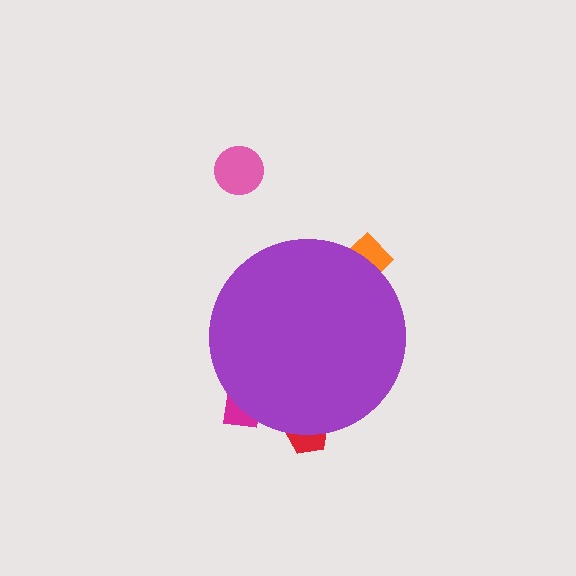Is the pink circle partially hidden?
No, the pink circle is fully visible.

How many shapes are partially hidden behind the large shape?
3 shapes are partially hidden.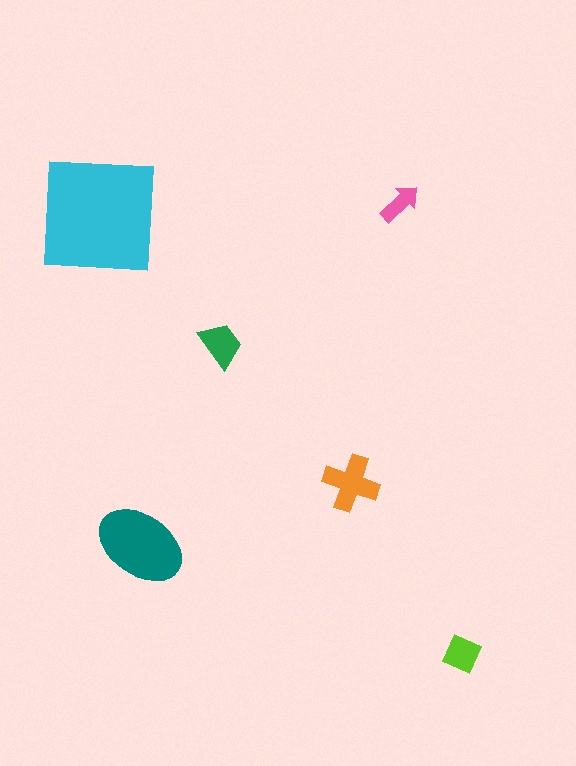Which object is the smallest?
The pink arrow.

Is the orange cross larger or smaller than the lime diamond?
Larger.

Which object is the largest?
The cyan square.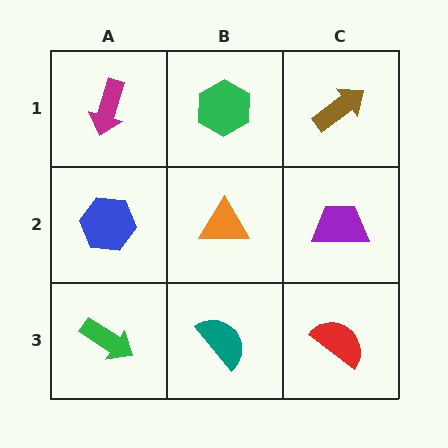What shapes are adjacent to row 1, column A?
A blue hexagon (row 2, column A), a green hexagon (row 1, column B).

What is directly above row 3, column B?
An orange triangle.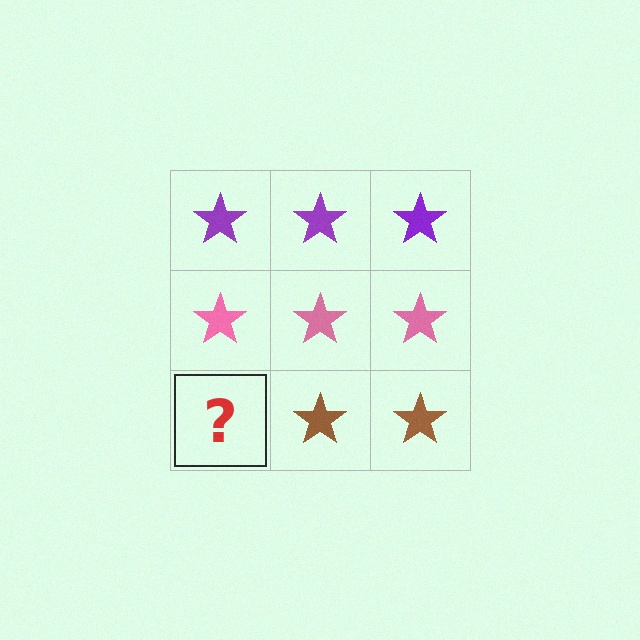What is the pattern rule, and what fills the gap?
The rule is that each row has a consistent color. The gap should be filled with a brown star.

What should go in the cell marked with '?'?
The missing cell should contain a brown star.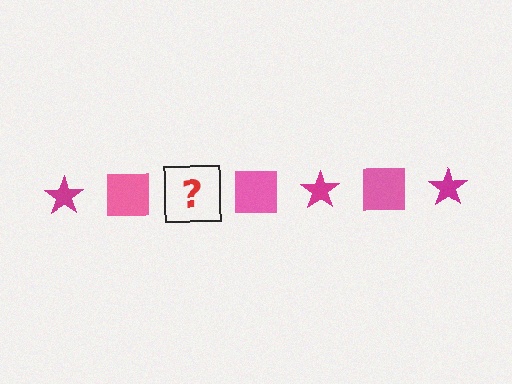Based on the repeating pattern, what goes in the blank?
The blank should be a magenta star.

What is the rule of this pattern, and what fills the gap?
The rule is that the pattern alternates between magenta star and pink square. The gap should be filled with a magenta star.